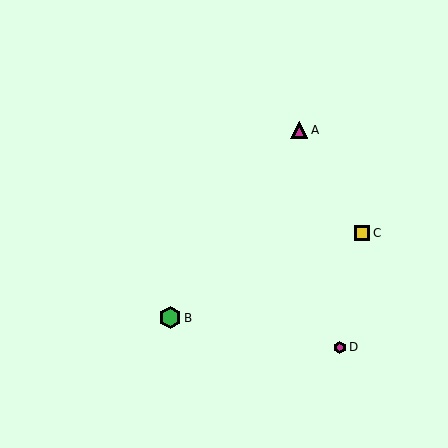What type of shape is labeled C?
Shape C is a yellow square.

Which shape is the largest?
The green hexagon (labeled B) is the largest.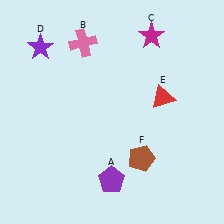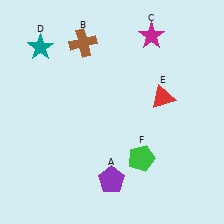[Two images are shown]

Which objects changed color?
B changed from pink to brown. D changed from purple to teal. F changed from brown to green.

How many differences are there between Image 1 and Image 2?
There are 3 differences between the two images.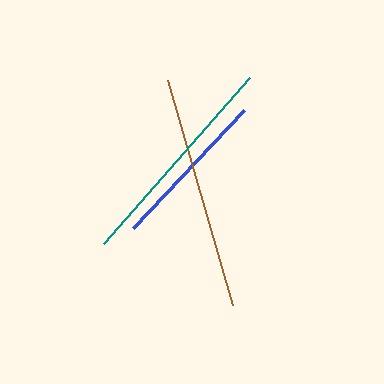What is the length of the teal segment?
The teal segment is approximately 221 pixels long.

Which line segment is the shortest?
The blue line is the shortest at approximately 162 pixels.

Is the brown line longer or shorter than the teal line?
The brown line is longer than the teal line.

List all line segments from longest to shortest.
From longest to shortest: brown, teal, blue.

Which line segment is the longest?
The brown line is the longest at approximately 234 pixels.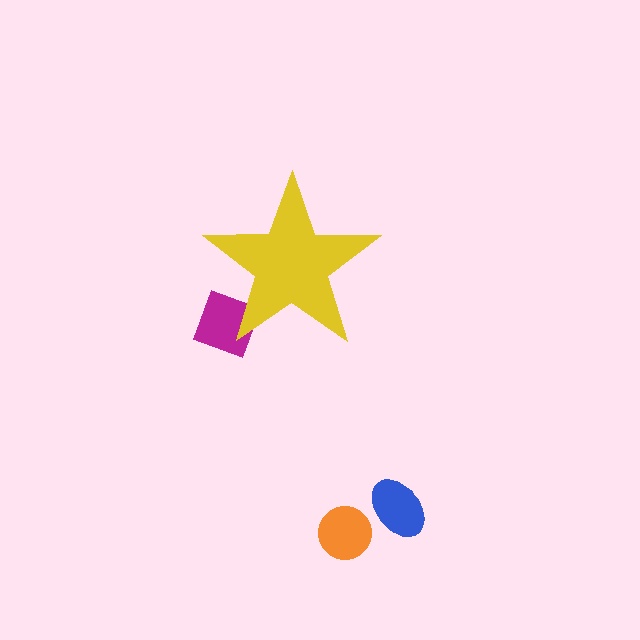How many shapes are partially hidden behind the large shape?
1 shape is partially hidden.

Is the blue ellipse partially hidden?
No, the blue ellipse is fully visible.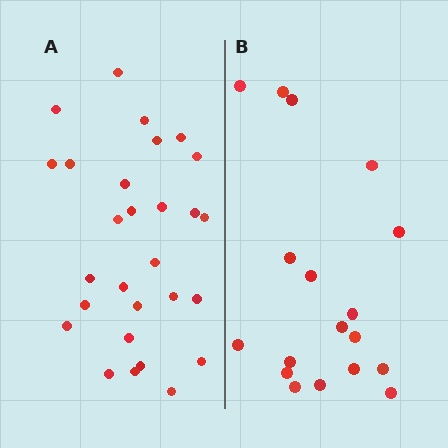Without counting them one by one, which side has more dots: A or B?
Region A (the left region) has more dots.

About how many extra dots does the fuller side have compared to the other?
Region A has roughly 10 or so more dots than region B.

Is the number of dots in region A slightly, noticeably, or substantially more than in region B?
Region A has substantially more. The ratio is roughly 1.6 to 1.